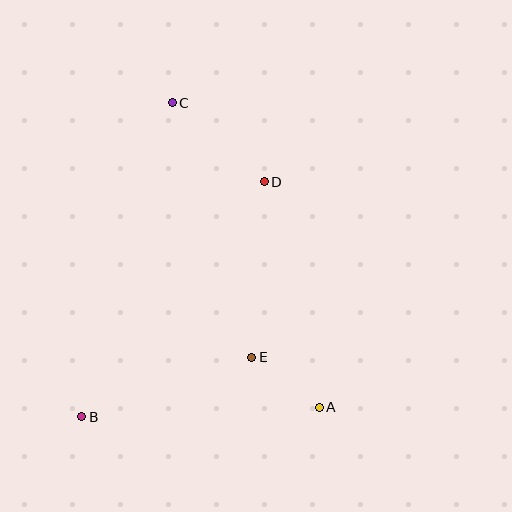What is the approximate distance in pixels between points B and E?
The distance between B and E is approximately 180 pixels.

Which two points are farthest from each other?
Points A and C are farthest from each other.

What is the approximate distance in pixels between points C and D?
The distance between C and D is approximately 121 pixels.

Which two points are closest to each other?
Points A and E are closest to each other.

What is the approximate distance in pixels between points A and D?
The distance between A and D is approximately 232 pixels.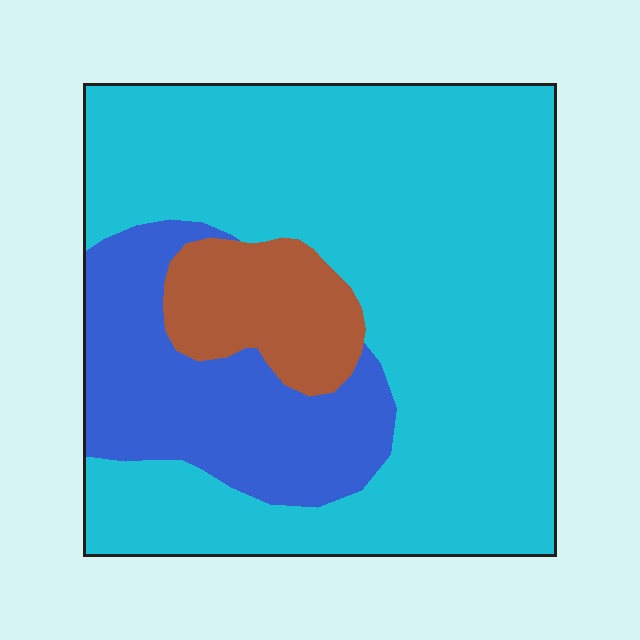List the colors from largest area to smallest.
From largest to smallest: cyan, blue, brown.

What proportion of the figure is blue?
Blue covers 21% of the figure.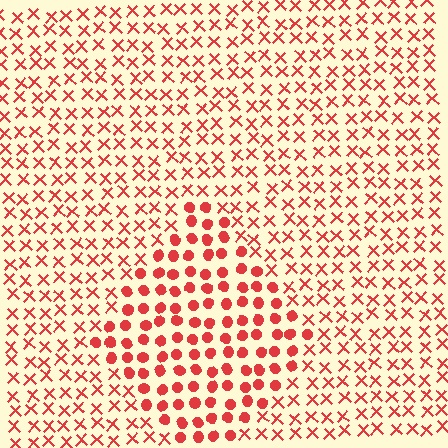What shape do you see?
I see a diamond.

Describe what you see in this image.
The image is filled with small red elements arranged in a uniform grid. A diamond-shaped region contains circles, while the surrounding area contains X marks. The boundary is defined purely by the change in element shape.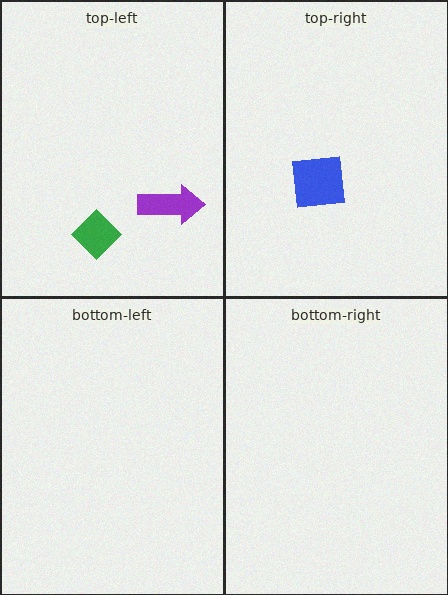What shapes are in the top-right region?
The blue square.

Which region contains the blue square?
The top-right region.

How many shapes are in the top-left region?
2.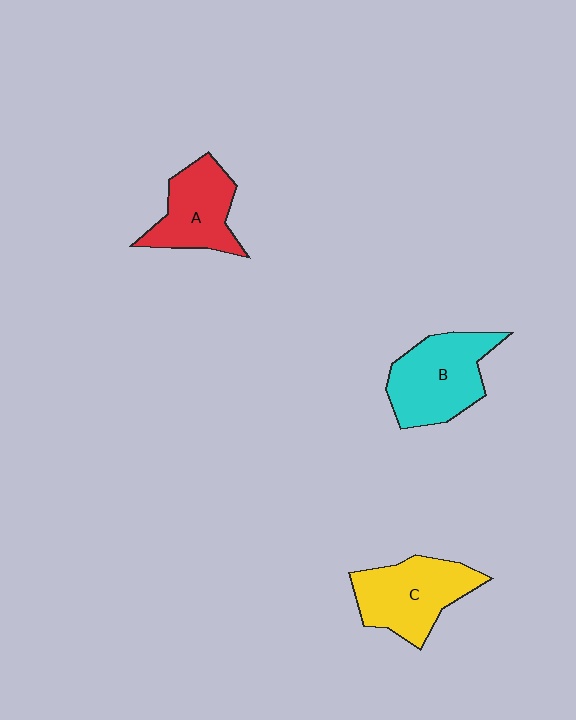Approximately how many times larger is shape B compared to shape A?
Approximately 1.2 times.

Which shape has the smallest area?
Shape A (red).